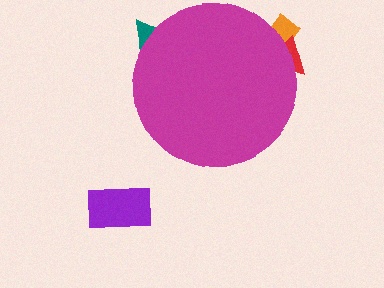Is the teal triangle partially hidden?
Yes, the teal triangle is partially hidden behind the magenta circle.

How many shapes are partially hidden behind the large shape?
3 shapes are partially hidden.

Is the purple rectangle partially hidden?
No, the purple rectangle is fully visible.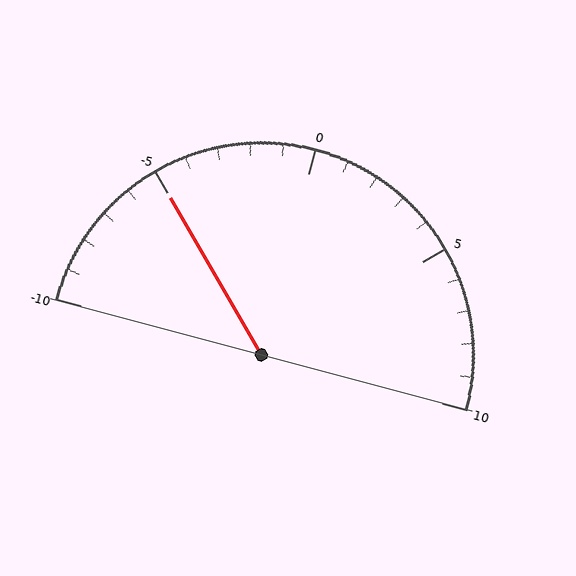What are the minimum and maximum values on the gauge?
The gauge ranges from -10 to 10.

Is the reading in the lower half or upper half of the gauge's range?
The reading is in the lower half of the range (-10 to 10).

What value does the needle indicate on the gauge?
The needle indicates approximately -5.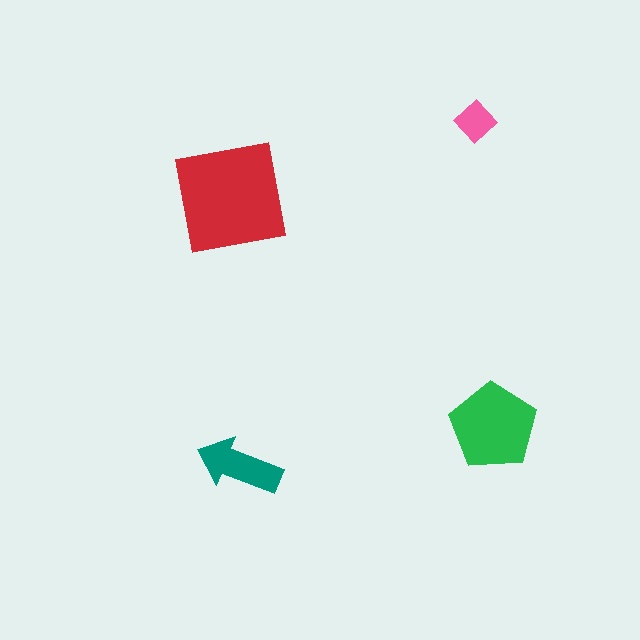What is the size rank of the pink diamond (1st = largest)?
4th.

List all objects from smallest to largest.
The pink diamond, the teal arrow, the green pentagon, the red square.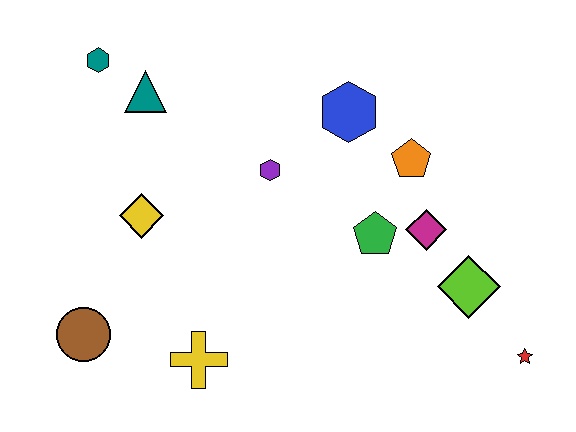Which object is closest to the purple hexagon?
The blue hexagon is closest to the purple hexagon.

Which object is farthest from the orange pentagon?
The brown circle is farthest from the orange pentagon.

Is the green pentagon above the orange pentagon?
No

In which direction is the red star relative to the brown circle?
The red star is to the right of the brown circle.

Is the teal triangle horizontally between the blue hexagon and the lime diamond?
No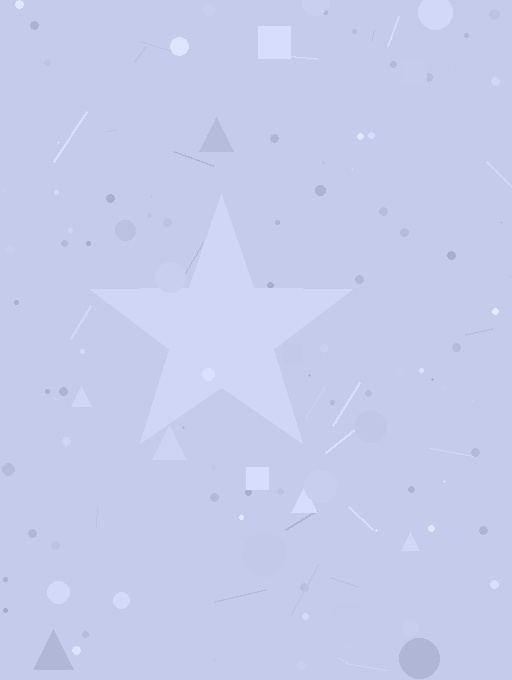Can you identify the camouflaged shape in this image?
The camouflaged shape is a star.